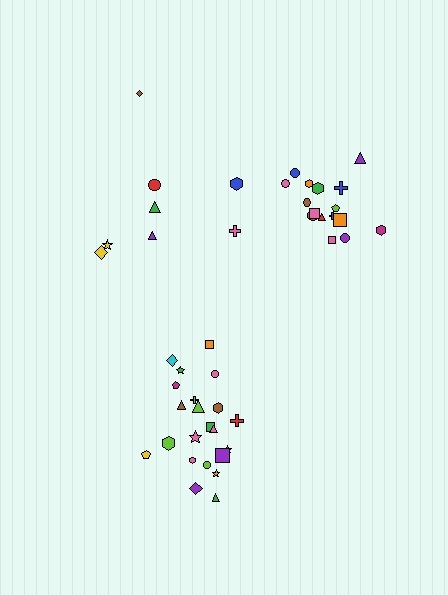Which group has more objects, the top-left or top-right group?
The top-right group.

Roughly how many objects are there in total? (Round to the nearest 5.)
Roughly 45 objects in total.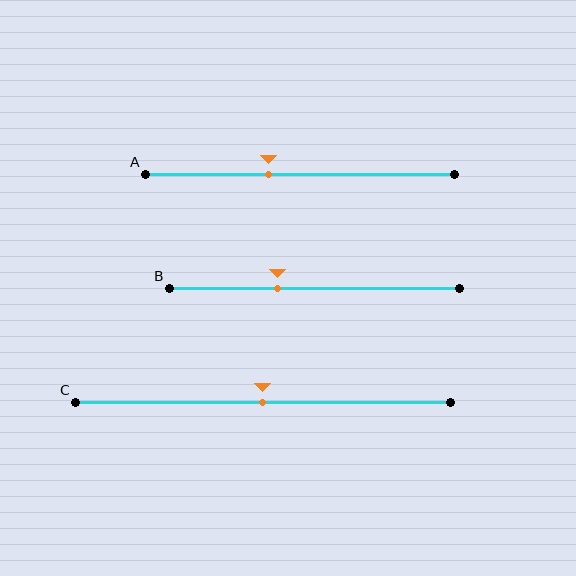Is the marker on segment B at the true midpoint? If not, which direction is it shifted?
No, the marker on segment B is shifted to the left by about 13% of the segment length.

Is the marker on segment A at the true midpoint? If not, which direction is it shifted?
No, the marker on segment A is shifted to the left by about 10% of the segment length.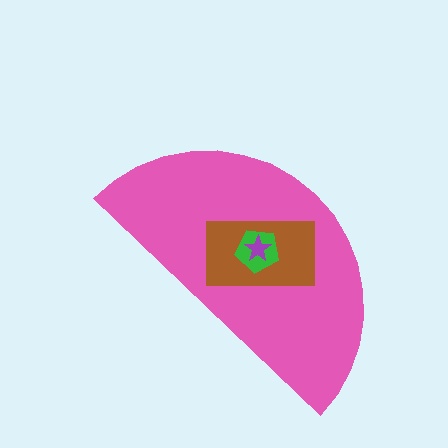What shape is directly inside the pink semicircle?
The brown rectangle.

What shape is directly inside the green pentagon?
The purple star.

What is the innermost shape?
The purple star.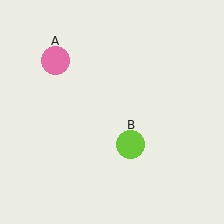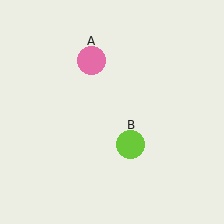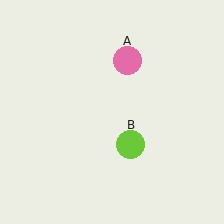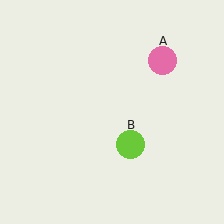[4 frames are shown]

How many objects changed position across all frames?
1 object changed position: pink circle (object A).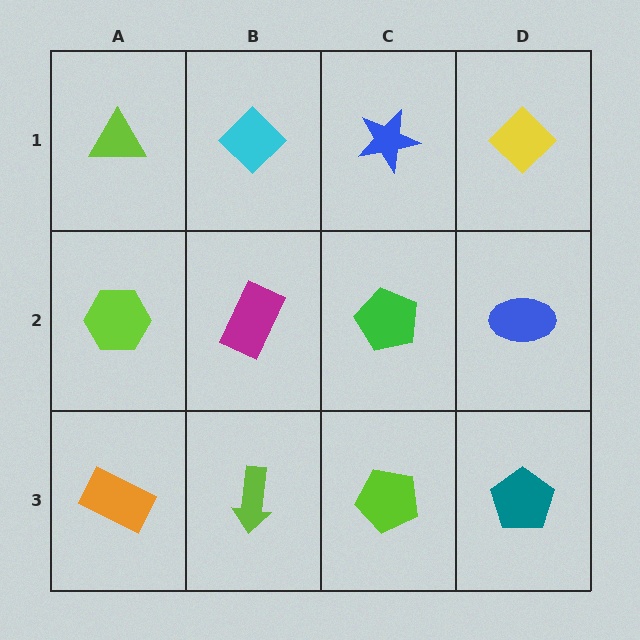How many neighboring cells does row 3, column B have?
3.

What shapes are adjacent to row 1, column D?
A blue ellipse (row 2, column D), a blue star (row 1, column C).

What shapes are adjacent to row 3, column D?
A blue ellipse (row 2, column D), a lime pentagon (row 3, column C).